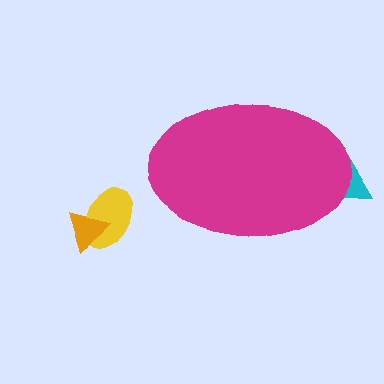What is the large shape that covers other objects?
A magenta ellipse.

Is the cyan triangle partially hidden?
Yes, the cyan triangle is partially hidden behind the magenta ellipse.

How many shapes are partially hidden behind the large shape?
1 shape is partially hidden.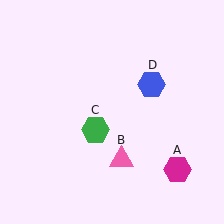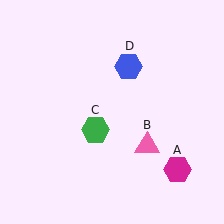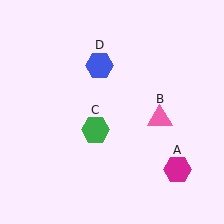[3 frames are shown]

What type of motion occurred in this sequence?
The pink triangle (object B), blue hexagon (object D) rotated counterclockwise around the center of the scene.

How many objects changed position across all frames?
2 objects changed position: pink triangle (object B), blue hexagon (object D).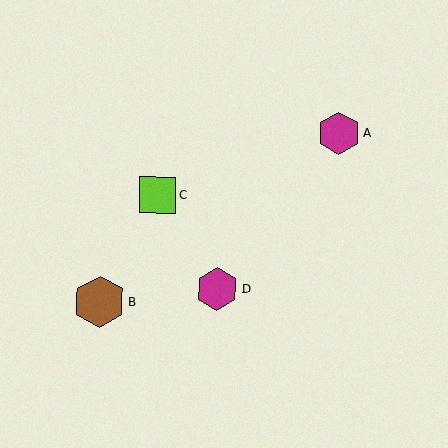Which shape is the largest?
The brown hexagon (labeled B) is the largest.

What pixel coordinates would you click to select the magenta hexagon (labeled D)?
Click at (217, 289) to select the magenta hexagon D.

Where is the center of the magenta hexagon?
The center of the magenta hexagon is at (217, 289).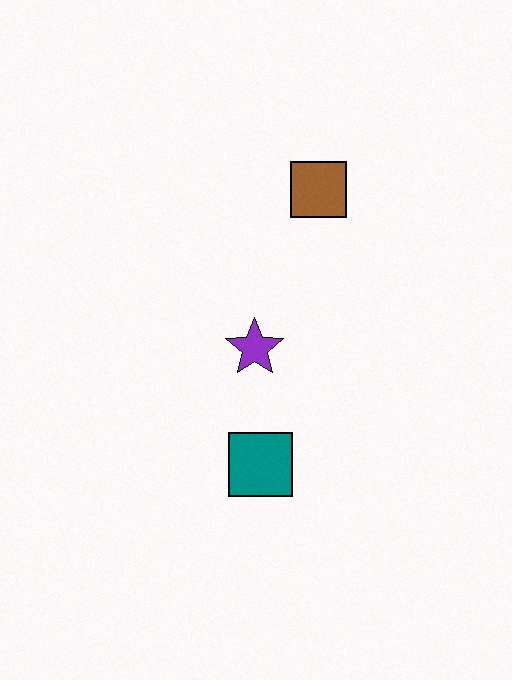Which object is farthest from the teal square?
The brown square is farthest from the teal square.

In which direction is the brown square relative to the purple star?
The brown square is above the purple star.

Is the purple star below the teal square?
No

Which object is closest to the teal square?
The purple star is closest to the teal square.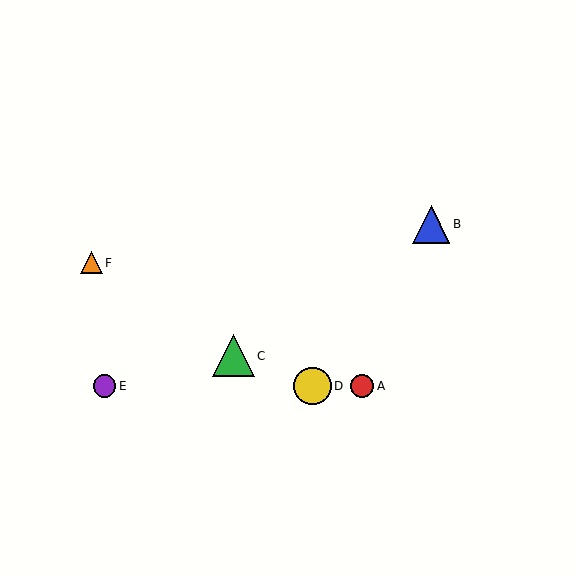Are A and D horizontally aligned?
Yes, both are at y≈386.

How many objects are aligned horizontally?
3 objects (A, D, E) are aligned horizontally.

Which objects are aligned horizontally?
Objects A, D, E are aligned horizontally.